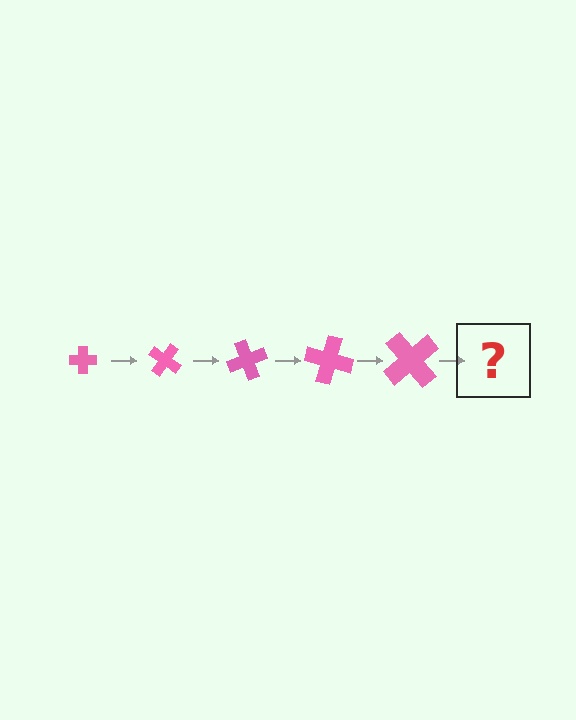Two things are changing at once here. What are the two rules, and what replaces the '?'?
The two rules are that the cross grows larger each step and it rotates 35 degrees each step. The '?' should be a cross, larger than the previous one and rotated 175 degrees from the start.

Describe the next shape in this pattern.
It should be a cross, larger than the previous one and rotated 175 degrees from the start.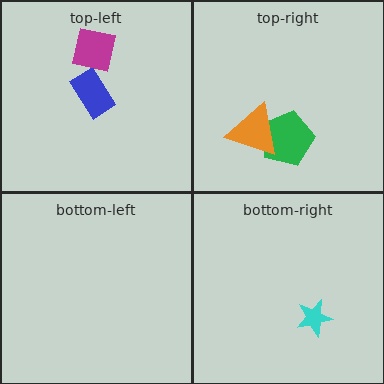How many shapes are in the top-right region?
2.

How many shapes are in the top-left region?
2.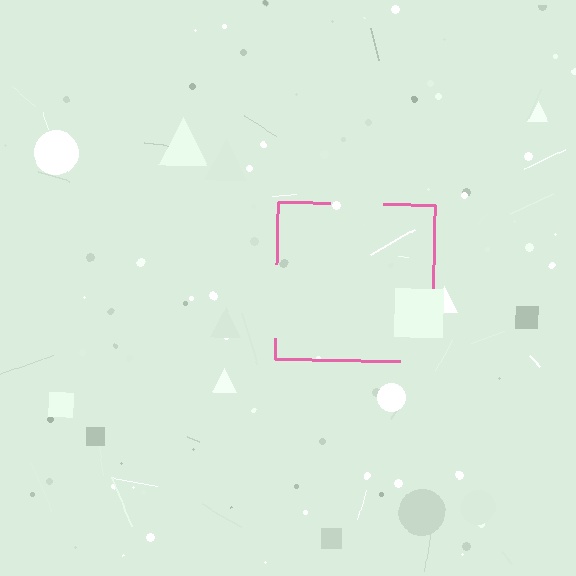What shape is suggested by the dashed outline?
The dashed outline suggests a square.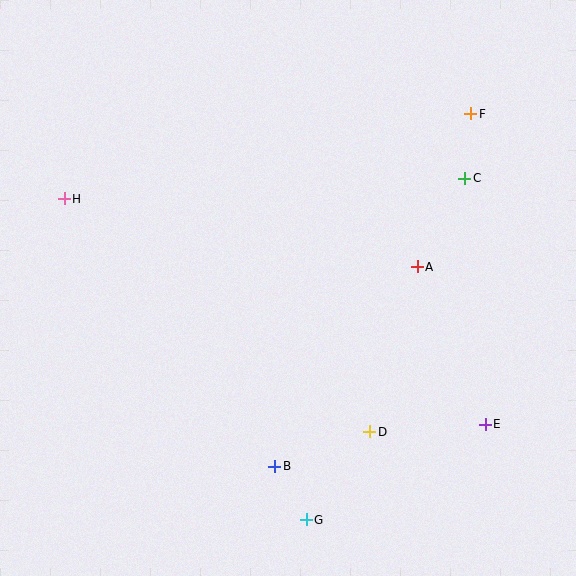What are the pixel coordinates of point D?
Point D is at (370, 432).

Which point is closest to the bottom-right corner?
Point E is closest to the bottom-right corner.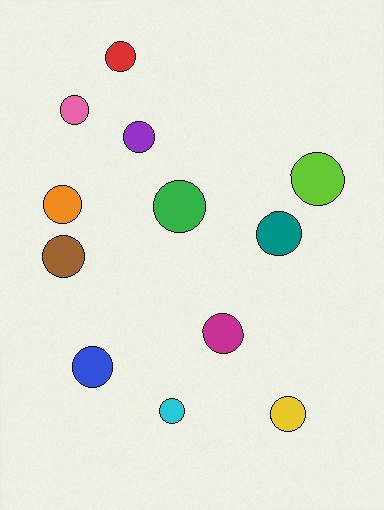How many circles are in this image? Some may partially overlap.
There are 12 circles.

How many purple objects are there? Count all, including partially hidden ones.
There is 1 purple object.